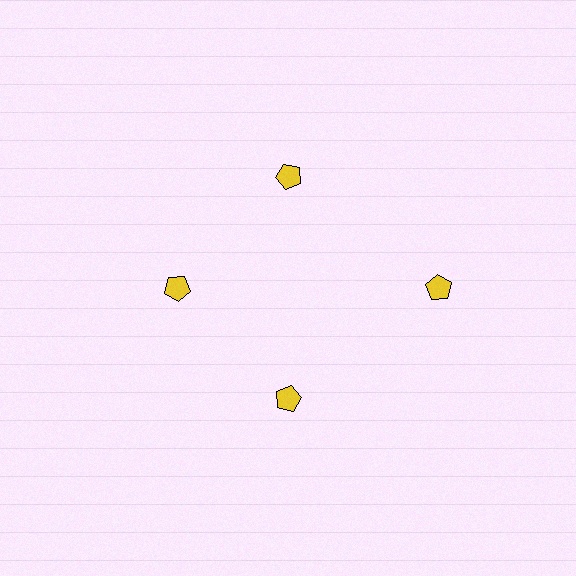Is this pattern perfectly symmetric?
No. The 4 yellow pentagons are arranged in a ring, but one element near the 3 o'clock position is pushed outward from the center, breaking the 4-fold rotational symmetry.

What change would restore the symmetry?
The symmetry would be restored by moving it inward, back onto the ring so that all 4 pentagons sit at equal angles and equal distance from the center.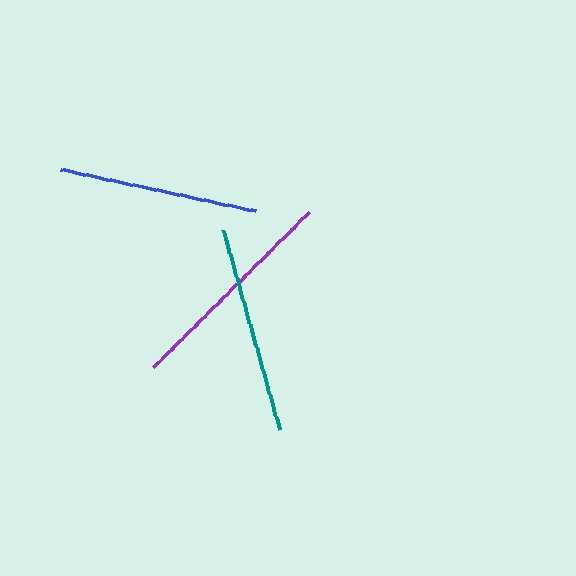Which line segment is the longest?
The purple line is the longest at approximately 219 pixels.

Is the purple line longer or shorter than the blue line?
The purple line is longer than the blue line.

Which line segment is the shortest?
The blue line is the shortest at approximately 200 pixels.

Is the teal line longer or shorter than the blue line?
The teal line is longer than the blue line.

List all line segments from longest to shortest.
From longest to shortest: purple, teal, blue.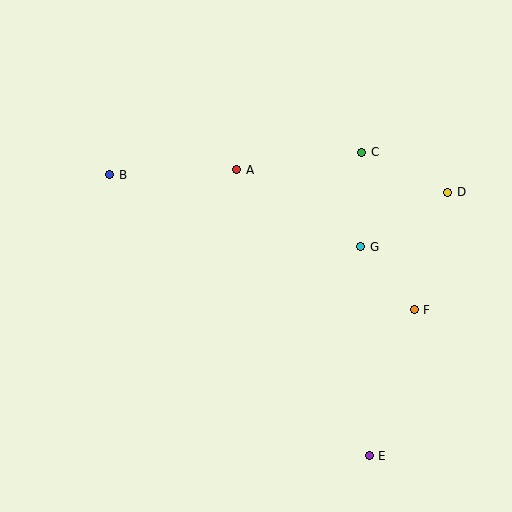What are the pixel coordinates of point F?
Point F is at (414, 310).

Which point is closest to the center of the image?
Point A at (236, 170) is closest to the center.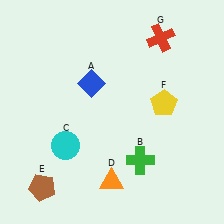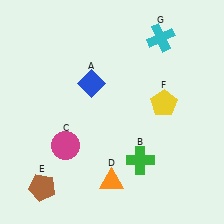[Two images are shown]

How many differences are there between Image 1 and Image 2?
There are 2 differences between the two images.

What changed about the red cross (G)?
In Image 1, G is red. In Image 2, it changed to cyan.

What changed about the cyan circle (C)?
In Image 1, C is cyan. In Image 2, it changed to magenta.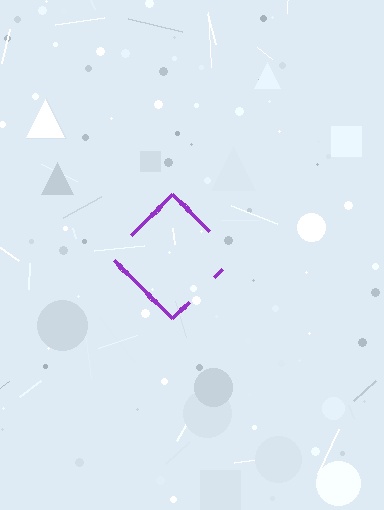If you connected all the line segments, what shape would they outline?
They would outline a diamond.